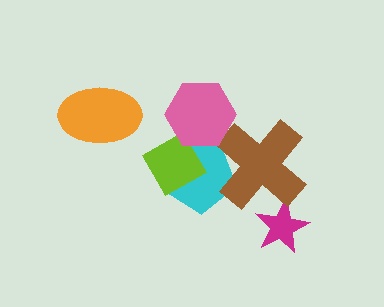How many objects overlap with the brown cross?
2 objects overlap with the brown cross.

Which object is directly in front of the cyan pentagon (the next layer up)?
The lime diamond is directly in front of the cyan pentagon.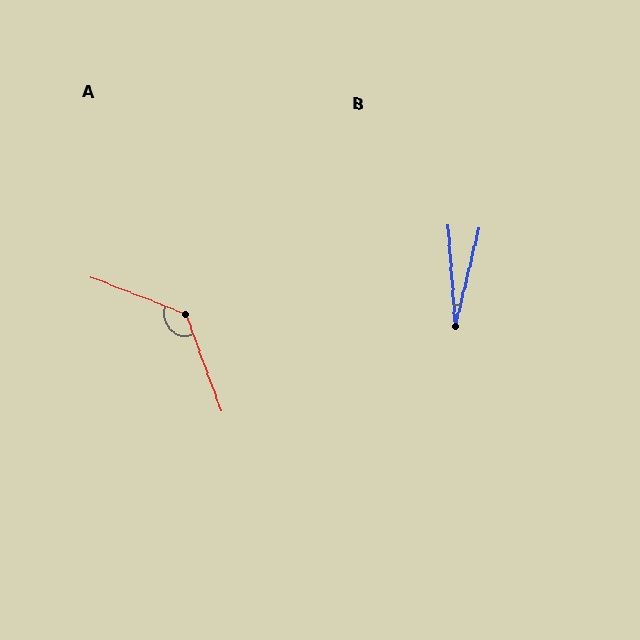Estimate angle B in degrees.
Approximately 17 degrees.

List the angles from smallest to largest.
B (17°), A (131°).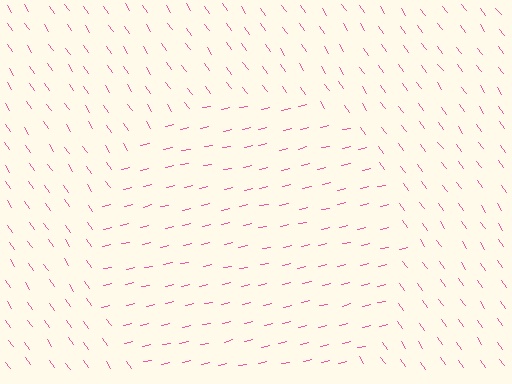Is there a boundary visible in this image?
Yes, there is a texture boundary formed by a change in line orientation.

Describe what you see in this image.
The image is filled with small pink line segments. A circle region in the image has lines oriented differently from the surrounding lines, creating a visible texture boundary.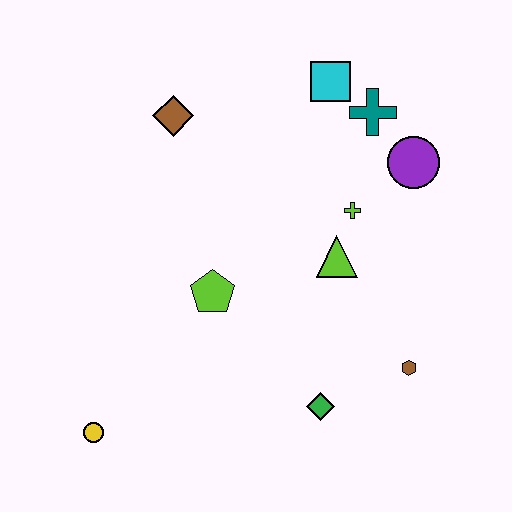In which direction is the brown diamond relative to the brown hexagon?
The brown diamond is above the brown hexagon.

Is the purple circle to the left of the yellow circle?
No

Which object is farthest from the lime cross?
The yellow circle is farthest from the lime cross.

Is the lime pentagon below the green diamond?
No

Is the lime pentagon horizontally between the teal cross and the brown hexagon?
No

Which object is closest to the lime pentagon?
The lime triangle is closest to the lime pentagon.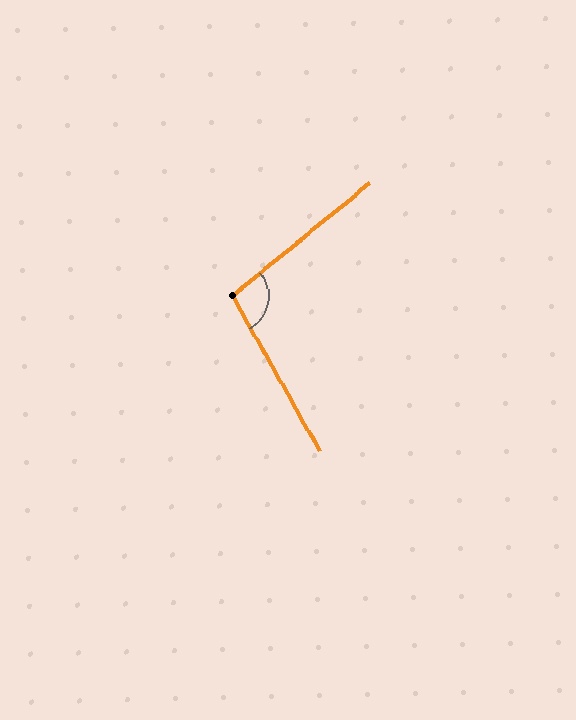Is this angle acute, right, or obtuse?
It is obtuse.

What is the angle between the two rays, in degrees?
Approximately 100 degrees.